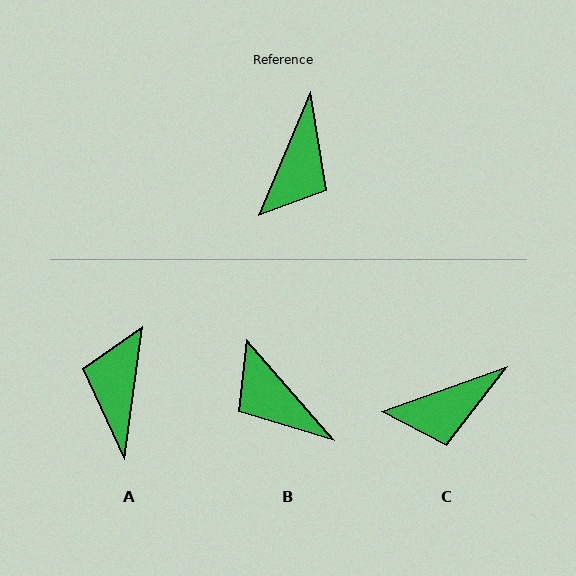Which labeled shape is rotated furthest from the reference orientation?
A, about 165 degrees away.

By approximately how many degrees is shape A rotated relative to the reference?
Approximately 165 degrees clockwise.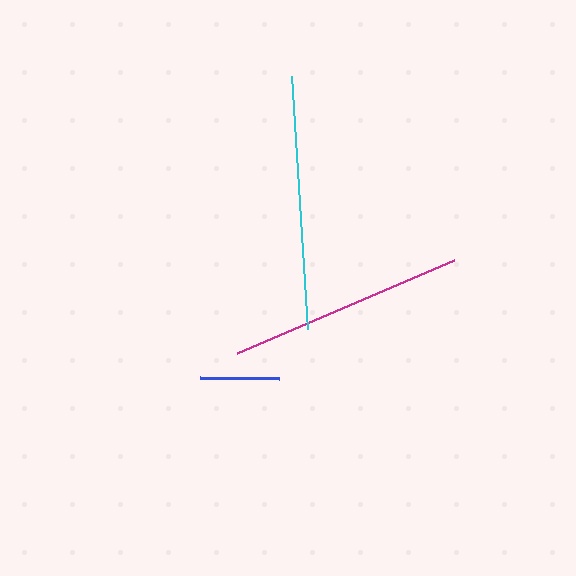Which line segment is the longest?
The cyan line is the longest at approximately 253 pixels.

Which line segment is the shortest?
The blue line is the shortest at approximately 80 pixels.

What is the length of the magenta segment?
The magenta segment is approximately 236 pixels long.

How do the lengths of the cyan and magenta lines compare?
The cyan and magenta lines are approximately the same length.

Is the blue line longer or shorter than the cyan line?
The cyan line is longer than the blue line.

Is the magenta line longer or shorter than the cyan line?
The cyan line is longer than the magenta line.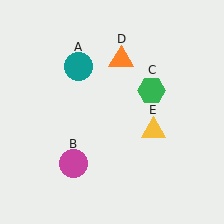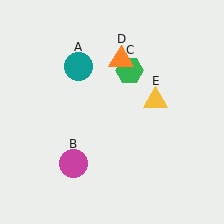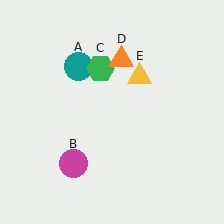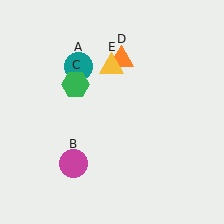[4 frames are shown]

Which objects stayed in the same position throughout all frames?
Teal circle (object A) and magenta circle (object B) and orange triangle (object D) remained stationary.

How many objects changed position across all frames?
2 objects changed position: green hexagon (object C), yellow triangle (object E).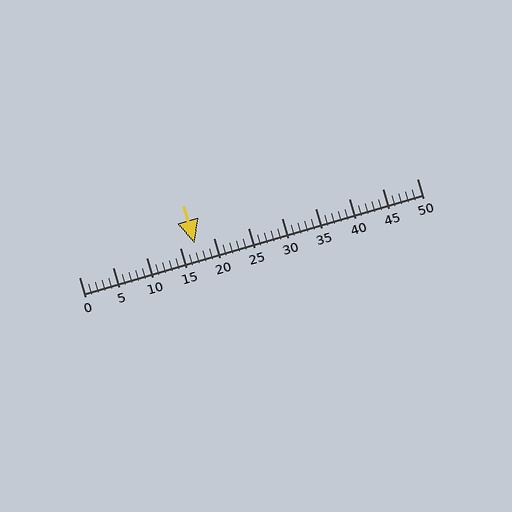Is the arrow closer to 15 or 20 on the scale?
The arrow is closer to 15.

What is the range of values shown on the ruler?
The ruler shows values from 0 to 50.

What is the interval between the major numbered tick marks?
The major tick marks are spaced 5 units apart.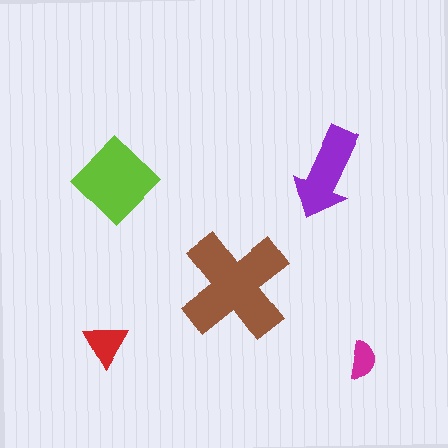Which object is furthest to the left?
The red triangle is leftmost.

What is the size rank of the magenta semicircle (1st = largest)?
5th.